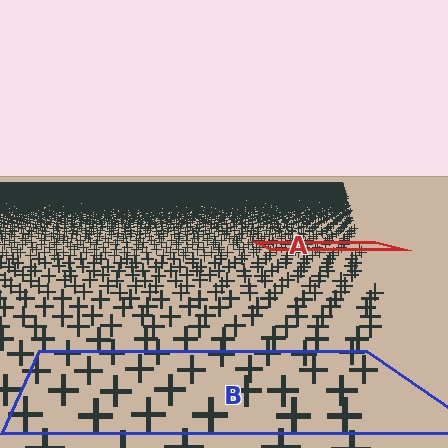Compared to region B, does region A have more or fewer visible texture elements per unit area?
Region A has more texture elements per unit area — they are packed more densely because it is farther away.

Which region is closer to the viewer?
Region B is closer. The texture elements there are larger and more spread out.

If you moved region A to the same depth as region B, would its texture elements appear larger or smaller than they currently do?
They would appear larger. At a closer depth, the same texture elements are projected at a bigger on-screen size.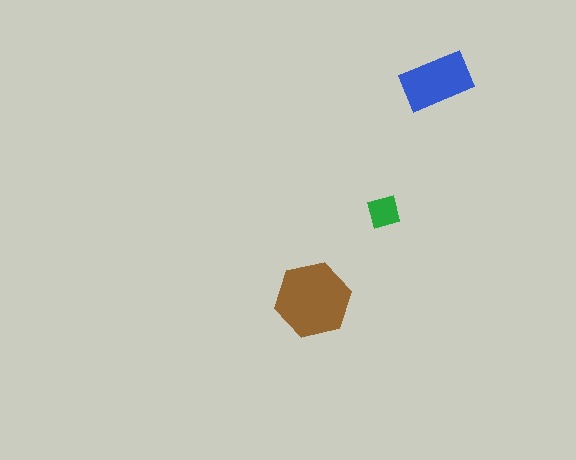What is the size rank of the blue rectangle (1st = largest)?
2nd.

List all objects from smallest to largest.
The green square, the blue rectangle, the brown hexagon.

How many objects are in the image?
There are 3 objects in the image.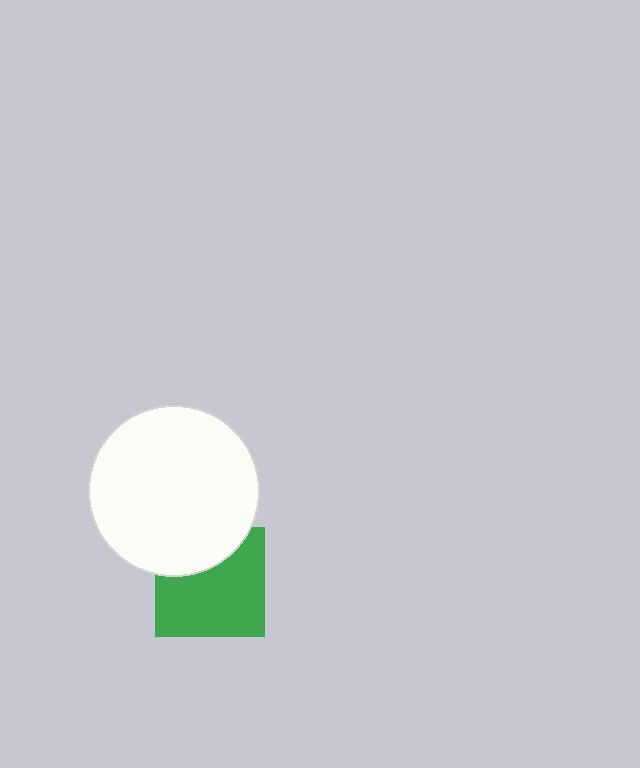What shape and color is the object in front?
The object in front is a white circle.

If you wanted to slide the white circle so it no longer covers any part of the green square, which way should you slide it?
Slide it up — that is the most direct way to separate the two shapes.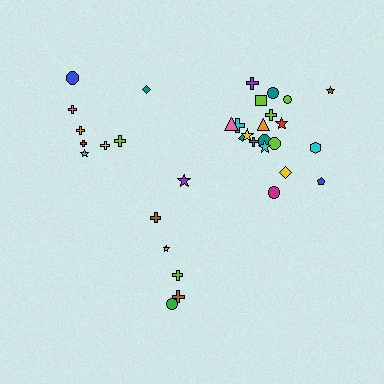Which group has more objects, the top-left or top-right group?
The top-right group.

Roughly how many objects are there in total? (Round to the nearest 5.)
Roughly 35 objects in total.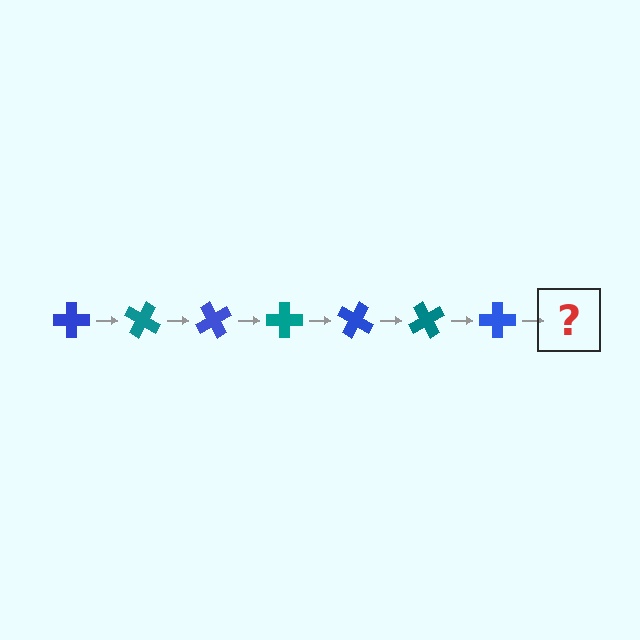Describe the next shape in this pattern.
It should be a teal cross, rotated 210 degrees from the start.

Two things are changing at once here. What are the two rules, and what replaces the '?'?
The two rules are that it rotates 30 degrees each step and the color cycles through blue and teal. The '?' should be a teal cross, rotated 210 degrees from the start.